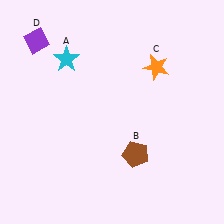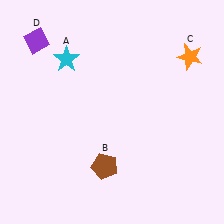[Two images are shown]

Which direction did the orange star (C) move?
The orange star (C) moved right.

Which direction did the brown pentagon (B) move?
The brown pentagon (B) moved left.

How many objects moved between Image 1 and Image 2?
2 objects moved between the two images.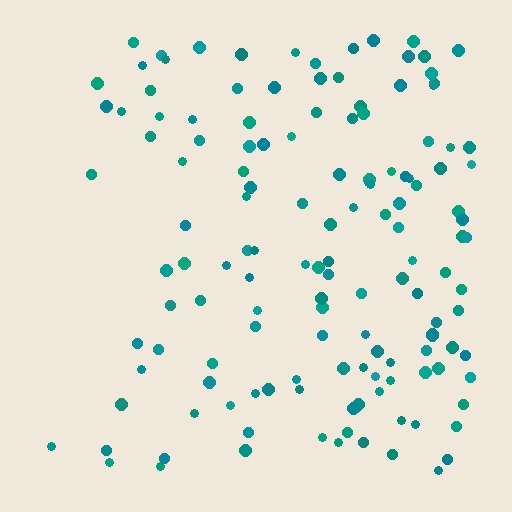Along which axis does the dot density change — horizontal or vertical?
Horizontal.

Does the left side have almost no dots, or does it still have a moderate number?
Still a moderate number, just noticeably fewer than the right.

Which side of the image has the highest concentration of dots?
The right.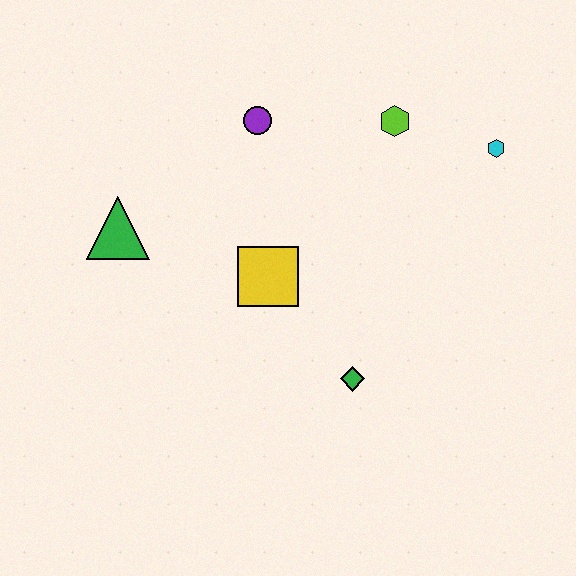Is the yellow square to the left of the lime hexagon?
Yes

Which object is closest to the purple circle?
The lime hexagon is closest to the purple circle.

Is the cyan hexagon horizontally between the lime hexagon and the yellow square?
No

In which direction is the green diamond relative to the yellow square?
The green diamond is below the yellow square.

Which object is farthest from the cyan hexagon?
The green triangle is farthest from the cyan hexagon.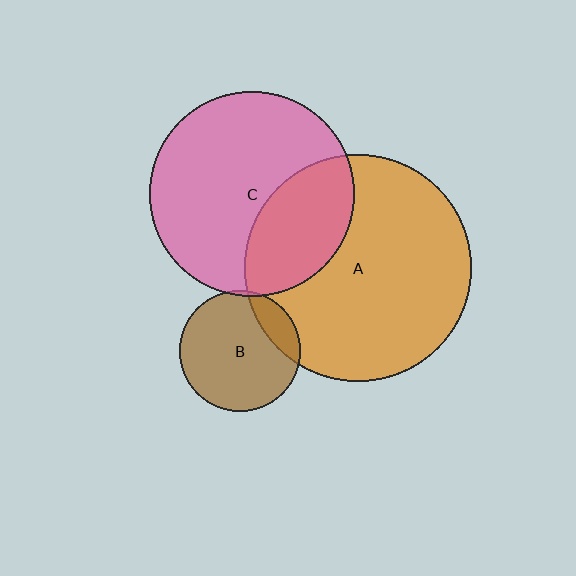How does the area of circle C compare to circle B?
Approximately 2.9 times.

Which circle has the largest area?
Circle A (orange).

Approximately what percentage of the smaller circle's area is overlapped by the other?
Approximately 30%.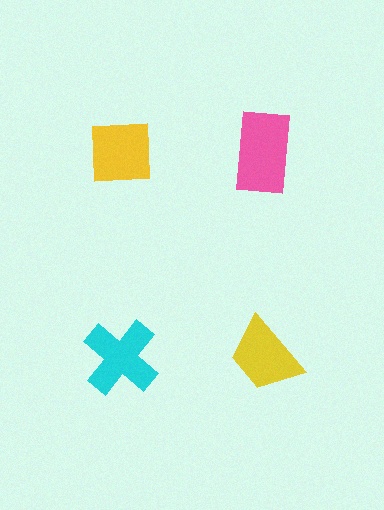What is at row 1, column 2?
A pink rectangle.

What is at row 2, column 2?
A yellow trapezoid.